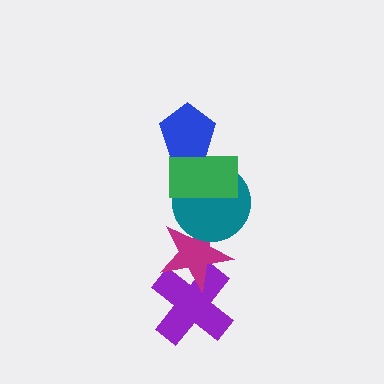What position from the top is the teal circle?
The teal circle is 3rd from the top.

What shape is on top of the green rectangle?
The blue pentagon is on top of the green rectangle.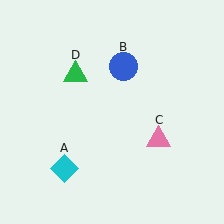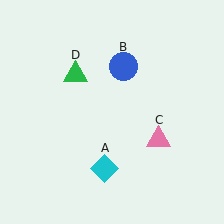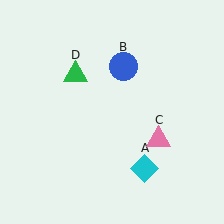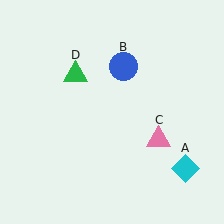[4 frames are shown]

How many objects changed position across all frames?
1 object changed position: cyan diamond (object A).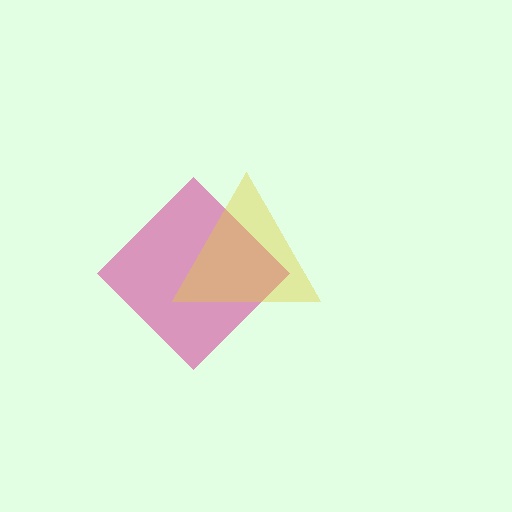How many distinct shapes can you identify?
There are 2 distinct shapes: a pink diamond, a yellow triangle.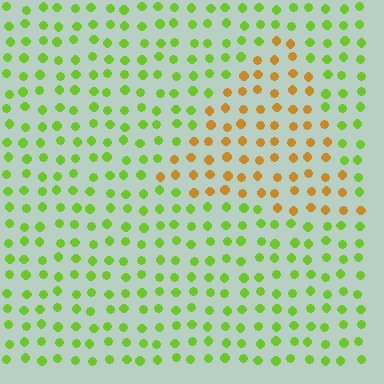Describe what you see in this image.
The image is filled with small lime elements in a uniform arrangement. A triangle-shaped region is visible where the elements are tinted to a slightly different hue, forming a subtle color boundary.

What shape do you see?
I see a triangle.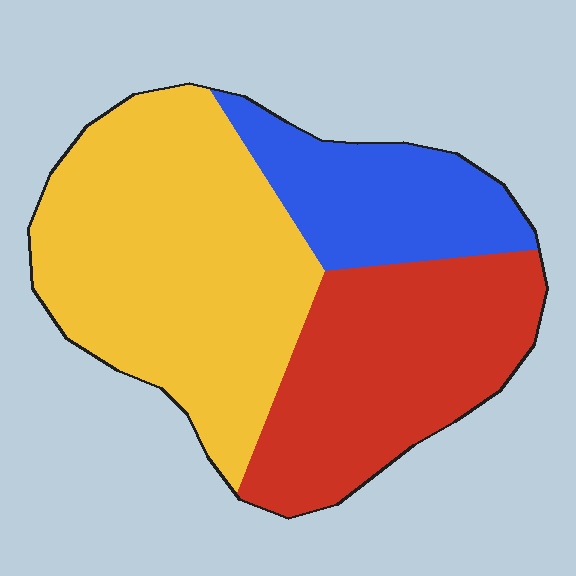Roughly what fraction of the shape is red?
Red covers about 35% of the shape.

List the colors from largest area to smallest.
From largest to smallest: yellow, red, blue.